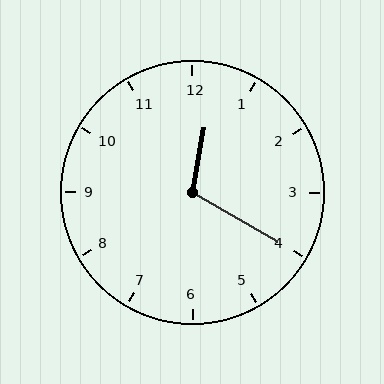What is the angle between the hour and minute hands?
Approximately 110 degrees.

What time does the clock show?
12:20.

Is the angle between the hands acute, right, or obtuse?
It is obtuse.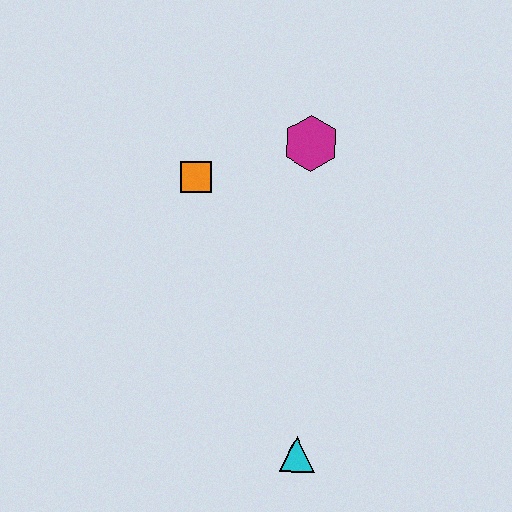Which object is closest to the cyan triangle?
The orange square is closest to the cyan triangle.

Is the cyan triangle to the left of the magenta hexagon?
Yes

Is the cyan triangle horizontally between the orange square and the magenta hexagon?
Yes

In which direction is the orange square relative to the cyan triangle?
The orange square is above the cyan triangle.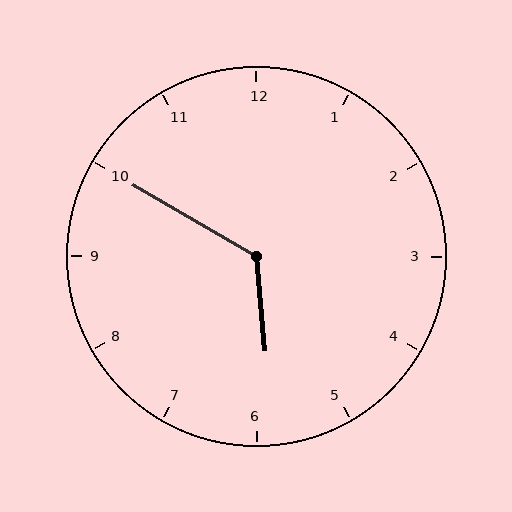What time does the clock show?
5:50.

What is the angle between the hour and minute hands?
Approximately 125 degrees.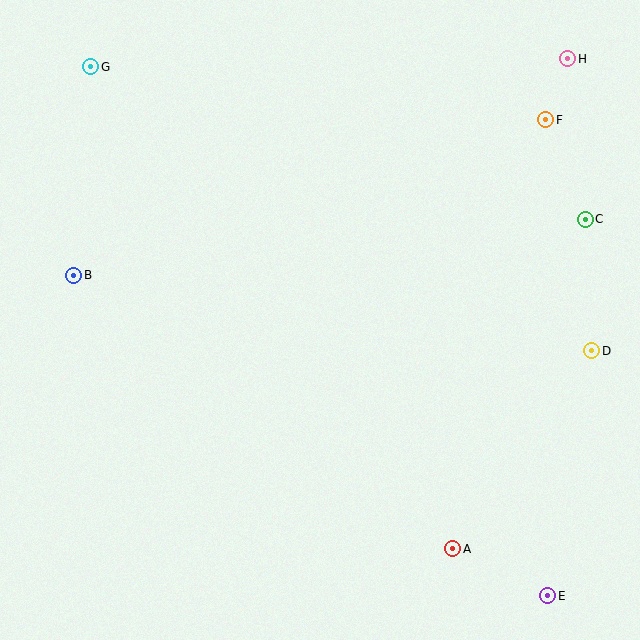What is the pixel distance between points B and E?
The distance between B and E is 572 pixels.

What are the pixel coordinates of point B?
Point B is at (74, 275).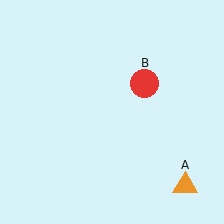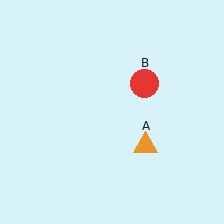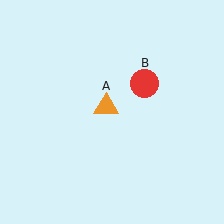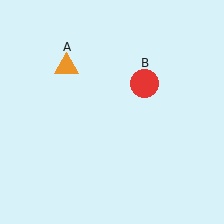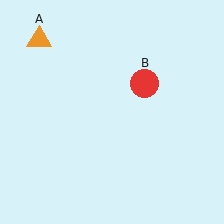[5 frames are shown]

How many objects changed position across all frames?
1 object changed position: orange triangle (object A).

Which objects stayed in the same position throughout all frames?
Red circle (object B) remained stationary.